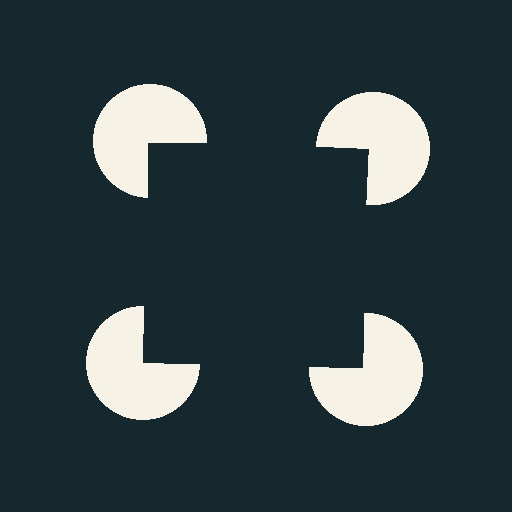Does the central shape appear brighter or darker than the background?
It typically appears slightly darker than the background, even though no actual brightness change is drawn.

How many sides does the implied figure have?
4 sides.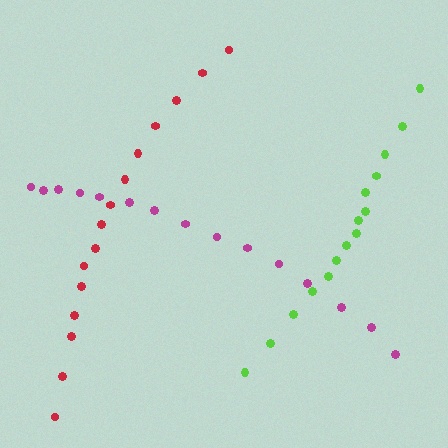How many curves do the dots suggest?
There are 3 distinct paths.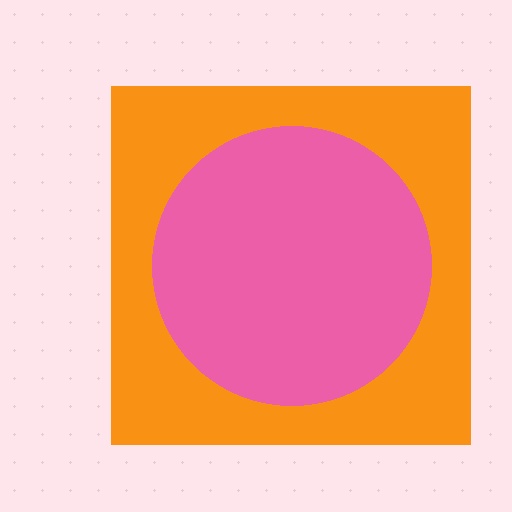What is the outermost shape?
The orange square.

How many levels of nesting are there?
2.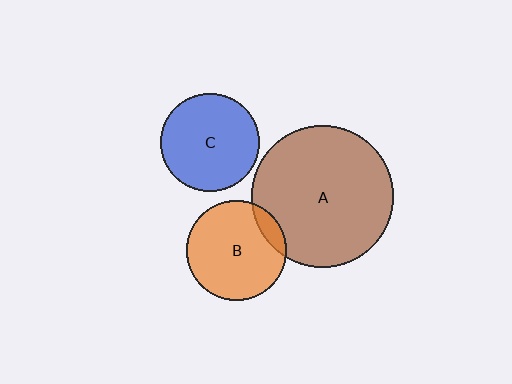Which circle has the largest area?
Circle A (brown).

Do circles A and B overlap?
Yes.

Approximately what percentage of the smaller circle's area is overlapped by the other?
Approximately 10%.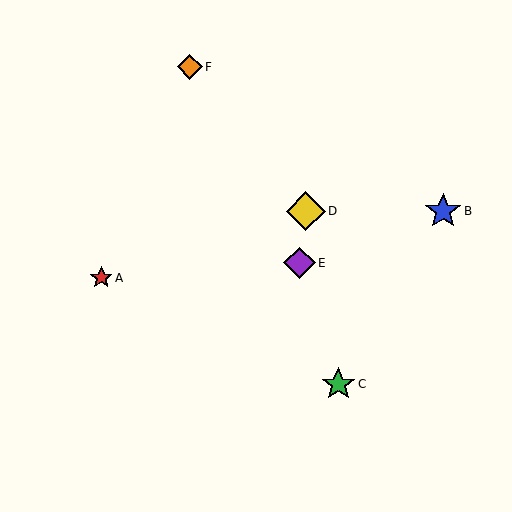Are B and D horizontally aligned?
Yes, both are at y≈211.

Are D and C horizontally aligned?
No, D is at y≈211 and C is at y≈384.